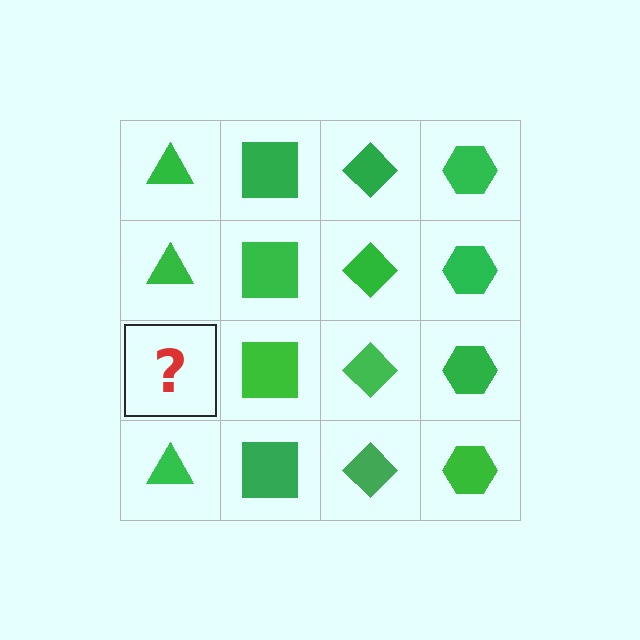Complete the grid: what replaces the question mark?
The question mark should be replaced with a green triangle.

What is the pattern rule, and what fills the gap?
The rule is that each column has a consistent shape. The gap should be filled with a green triangle.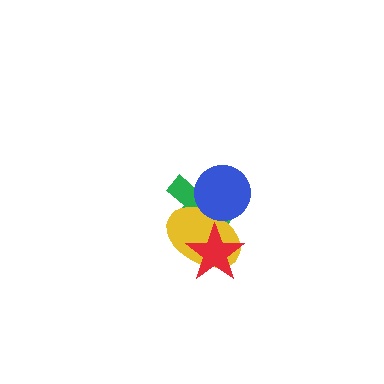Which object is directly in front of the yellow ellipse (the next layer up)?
The red star is directly in front of the yellow ellipse.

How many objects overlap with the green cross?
3 objects overlap with the green cross.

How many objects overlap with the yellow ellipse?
3 objects overlap with the yellow ellipse.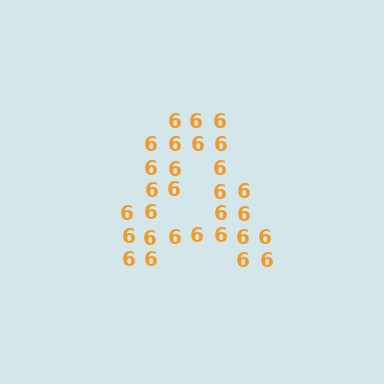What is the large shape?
The large shape is the letter A.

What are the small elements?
The small elements are digit 6's.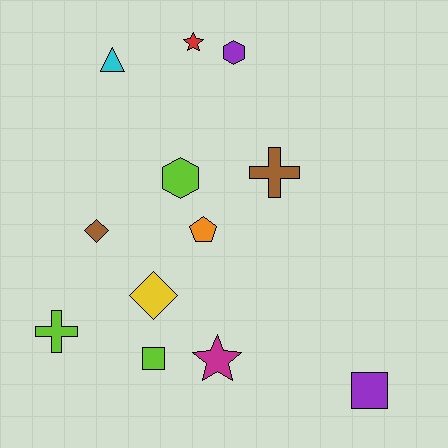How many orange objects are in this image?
There is 1 orange object.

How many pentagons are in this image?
There is 1 pentagon.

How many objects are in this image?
There are 12 objects.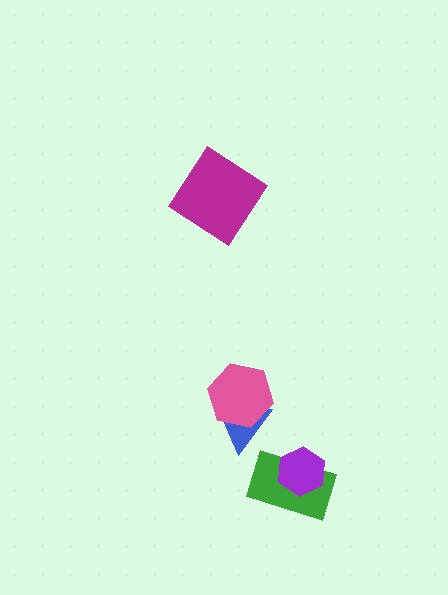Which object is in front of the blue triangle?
The pink hexagon is in front of the blue triangle.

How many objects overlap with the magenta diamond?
0 objects overlap with the magenta diamond.